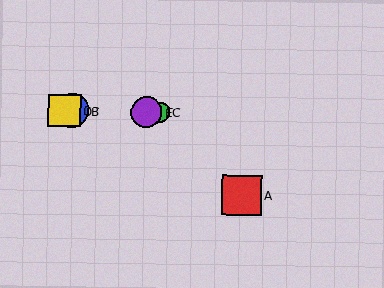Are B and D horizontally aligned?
Yes, both are at y≈111.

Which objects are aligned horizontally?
Objects B, C, D, E are aligned horizontally.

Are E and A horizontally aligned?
No, E is at y≈112 and A is at y≈196.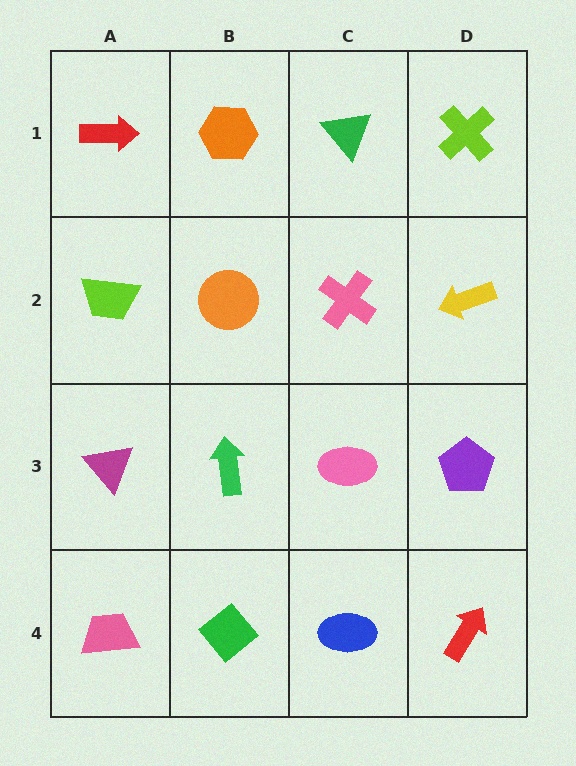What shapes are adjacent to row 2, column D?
A lime cross (row 1, column D), a purple pentagon (row 3, column D), a pink cross (row 2, column C).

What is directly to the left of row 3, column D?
A pink ellipse.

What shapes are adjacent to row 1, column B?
An orange circle (row 2, column B), a red arrow (row 1, column A), a green triangle (row 1, column C).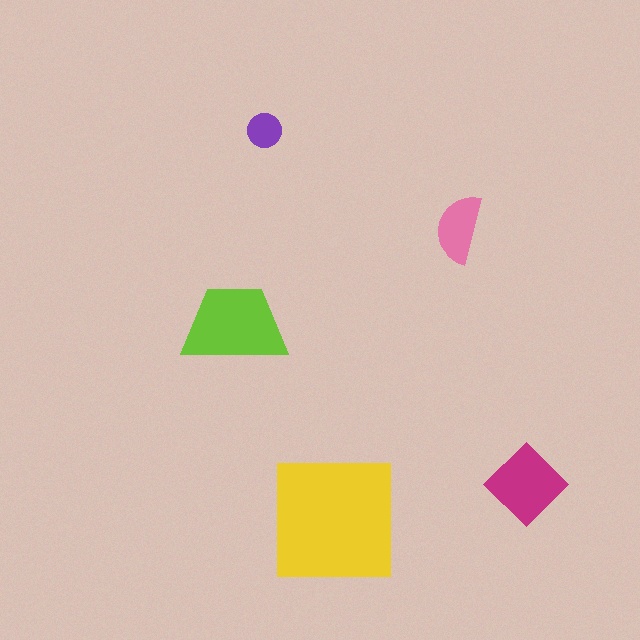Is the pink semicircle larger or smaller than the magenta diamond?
Smaller.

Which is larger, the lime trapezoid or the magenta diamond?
The lime trapezoid.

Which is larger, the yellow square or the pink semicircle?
The yellow square.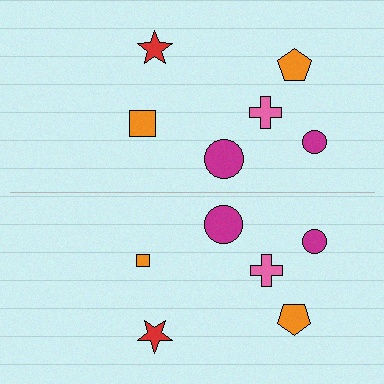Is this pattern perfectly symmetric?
No, the pattern is not perfectly symmetric. The orange square on the bottom side has a different size than its mirror counterpart.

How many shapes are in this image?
There are 12 shapes in this image.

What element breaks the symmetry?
The orange square on the bottom side has a different size than its mirror counterpart.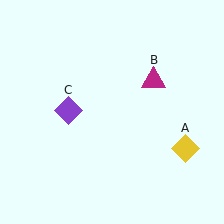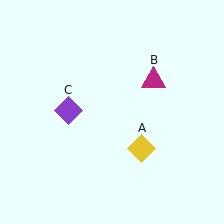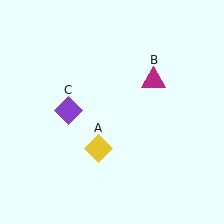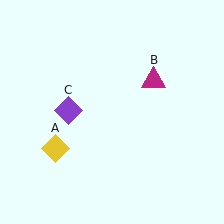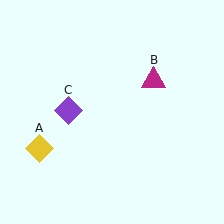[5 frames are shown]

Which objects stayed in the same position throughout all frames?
Magenta triangle (object B) and purple diamond (object C) remained stationary.